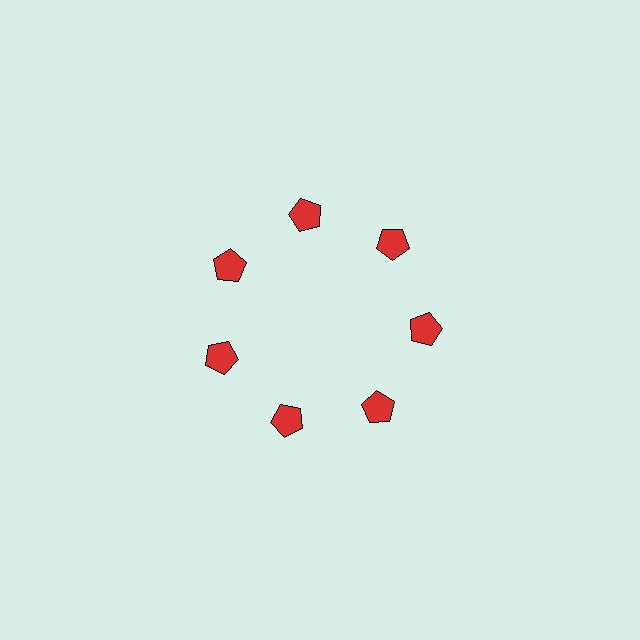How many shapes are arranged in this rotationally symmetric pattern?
There are 7 shapes, arranged in 7 groups of 1.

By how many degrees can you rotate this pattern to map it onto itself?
The pattern maps onto itself every 51 degrees of rotation.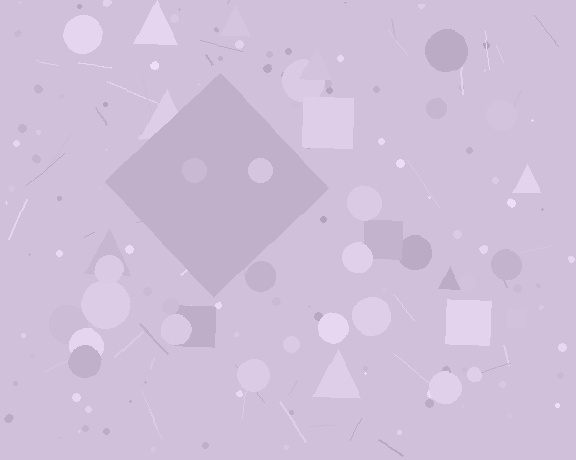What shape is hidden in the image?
A diamond is hidden in the image.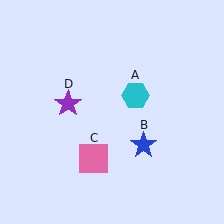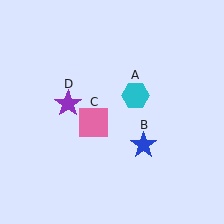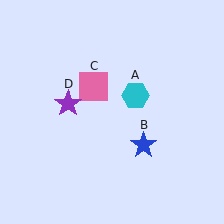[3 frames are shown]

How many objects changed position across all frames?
1 object changed position: pink square (object C).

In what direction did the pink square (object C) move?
The pink square (object C) moved up.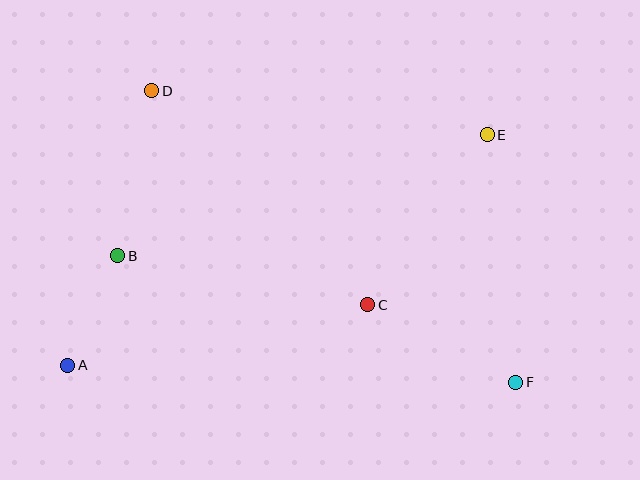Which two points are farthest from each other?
Points A and E are farthest from each other.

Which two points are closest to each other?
Points A and B are closest to each other.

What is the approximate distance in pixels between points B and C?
The distance between B and C is approximately 255 pixels.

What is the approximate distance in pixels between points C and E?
The distance between C and E is approximately 208 pixels.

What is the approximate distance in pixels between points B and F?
The distance between B and F is approximately 418 pixels.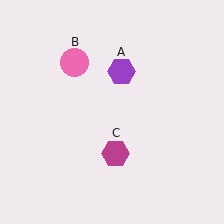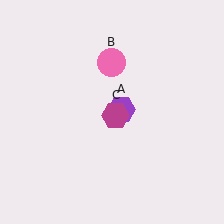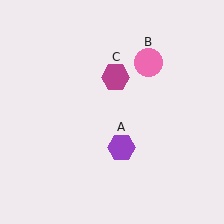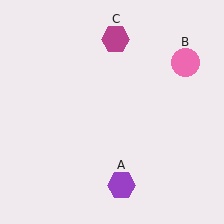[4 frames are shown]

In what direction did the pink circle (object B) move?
The pink circle (object B) moved right.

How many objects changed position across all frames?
3 objects changed position: purple hexagon (object A), pink circle (object B), magenta hexagon (object C).